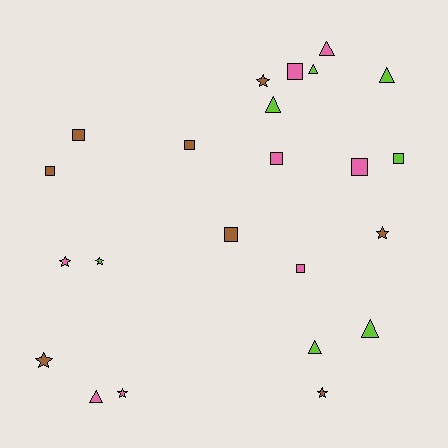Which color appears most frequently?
Brown, with 8 objects.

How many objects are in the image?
There are 23 objects.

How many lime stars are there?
There is 1 lime star.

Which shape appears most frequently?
Square, with 9 objects.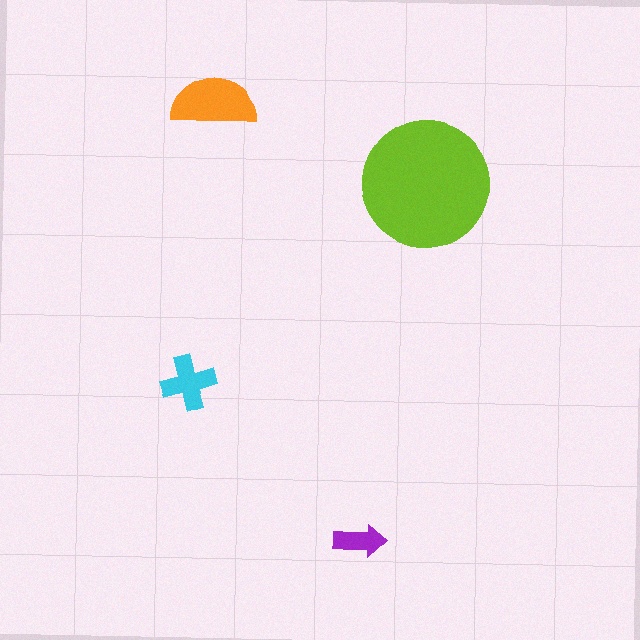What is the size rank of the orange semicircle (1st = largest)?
2nd.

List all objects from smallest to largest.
The purple arrow, the cyan cross, the orange semicircle, the lime circle.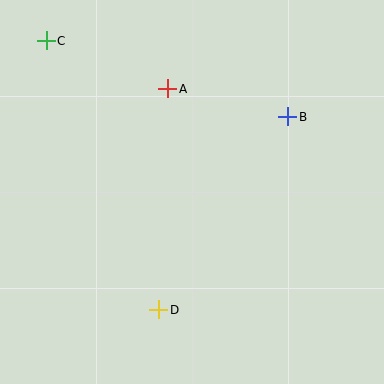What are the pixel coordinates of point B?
Point B is at (288, 117).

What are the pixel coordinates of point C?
Point C is at (46, 41).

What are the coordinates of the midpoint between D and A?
The midpoint between D and A is at (163, 199).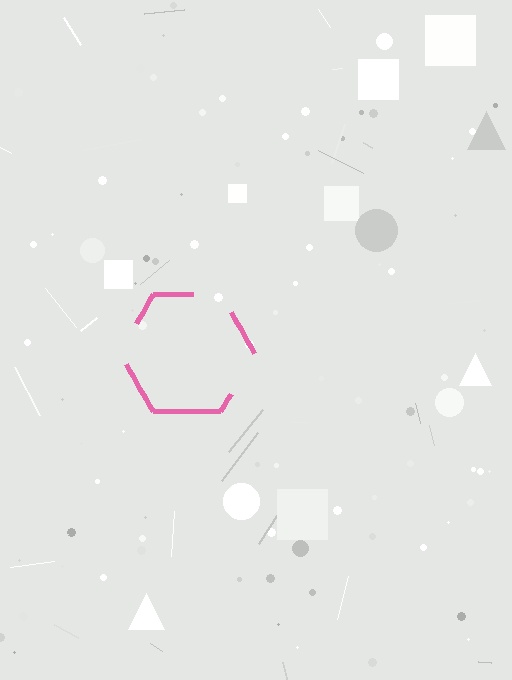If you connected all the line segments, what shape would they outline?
They would outline a hexagon.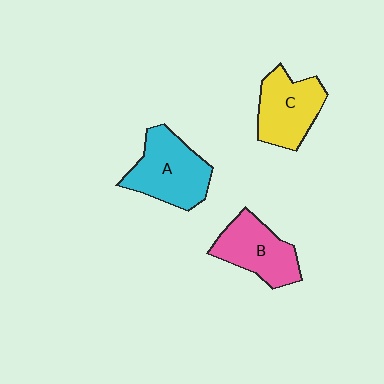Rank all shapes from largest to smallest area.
From largest to smallest: A (cyan), C (yellow), B (pink).